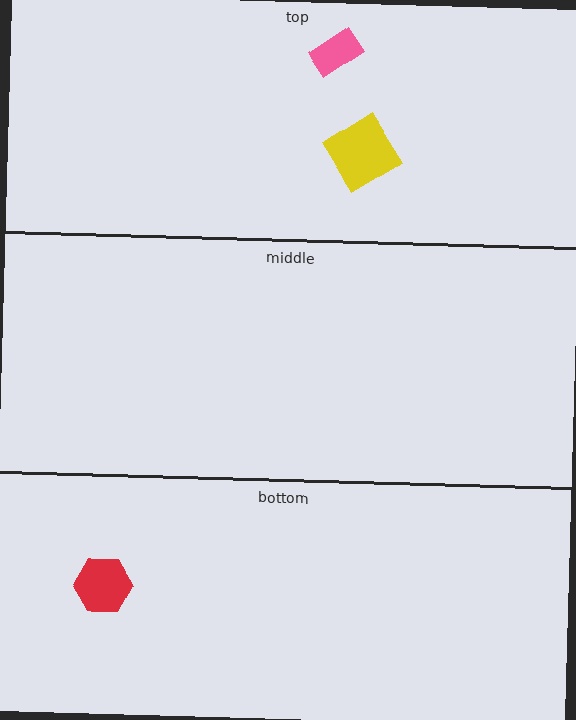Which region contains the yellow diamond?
The top region.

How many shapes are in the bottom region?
1.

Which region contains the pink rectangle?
The top region.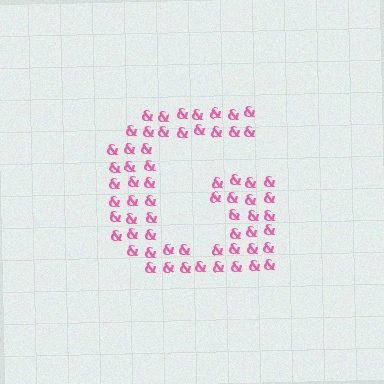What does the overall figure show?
The overall figure shows the letter G.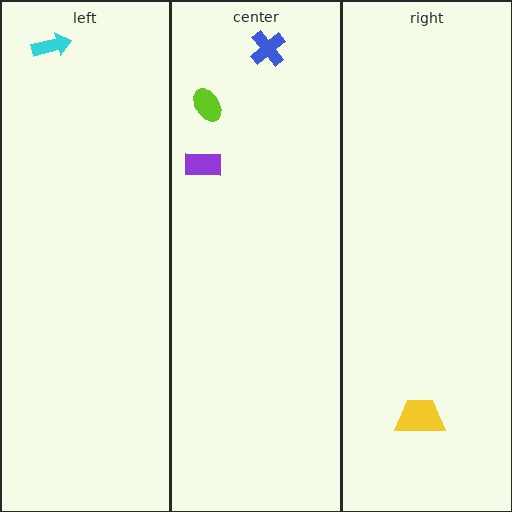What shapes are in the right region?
The yellow trapezoid.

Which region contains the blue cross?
The center region.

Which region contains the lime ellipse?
The center region.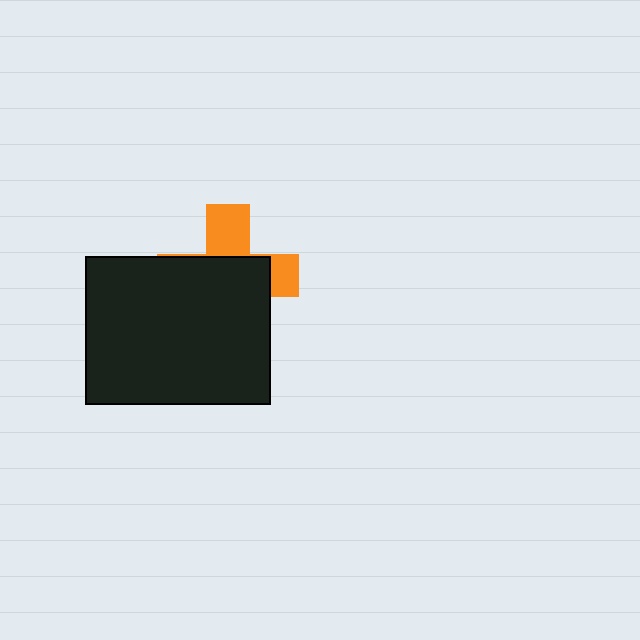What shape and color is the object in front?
The object in front is a black rectangle.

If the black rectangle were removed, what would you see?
You would see the complete orange cross.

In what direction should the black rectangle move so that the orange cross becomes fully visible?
The black rectangle should move down. That is the shortest direction to clear the overlap and leave the orange cross fully visible.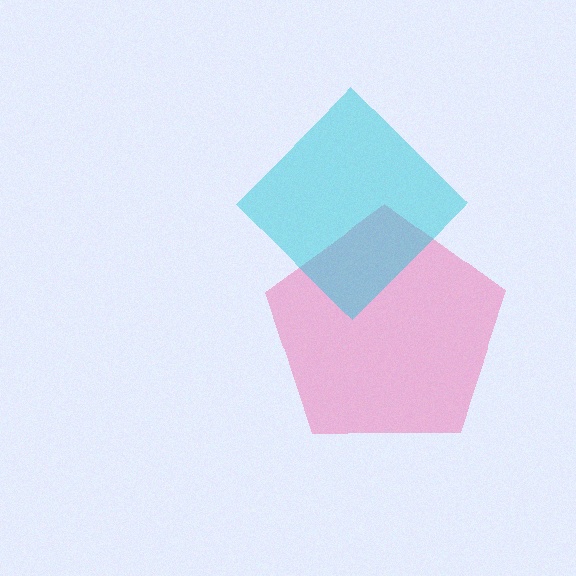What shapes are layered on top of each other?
The layered shapes are: a pink pentagon, a cyan diamond.